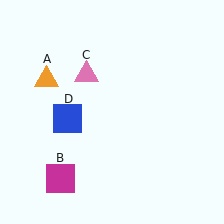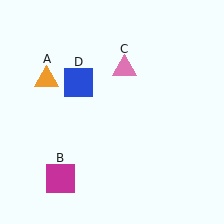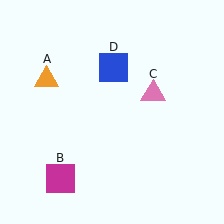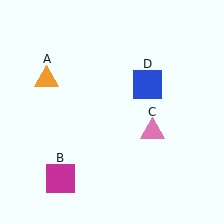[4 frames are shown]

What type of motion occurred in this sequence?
The pink triangle (object C), blue square (object D) rotated clockwise around the center of the scene.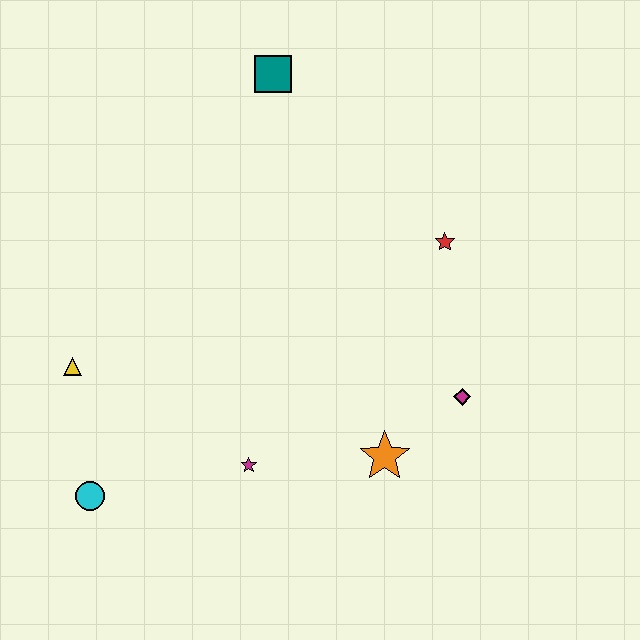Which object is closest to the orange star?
The magenta diamond is closest to the orange star.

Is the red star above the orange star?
Yes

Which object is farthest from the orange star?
The teal square is farthest from the orange star.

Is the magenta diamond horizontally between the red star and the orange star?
No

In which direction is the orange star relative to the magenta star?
The orange star is to the right of the magenta star.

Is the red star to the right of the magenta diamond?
No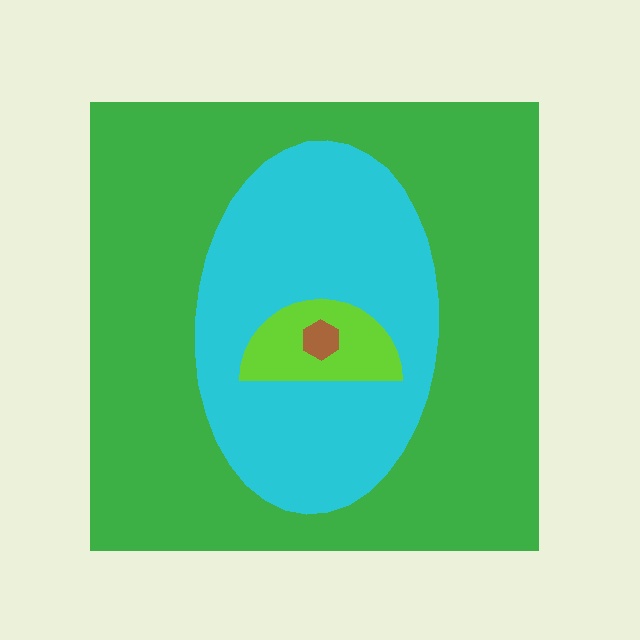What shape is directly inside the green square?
The cyan ellipse.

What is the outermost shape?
The green square.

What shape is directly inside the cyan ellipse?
The lime semicircle.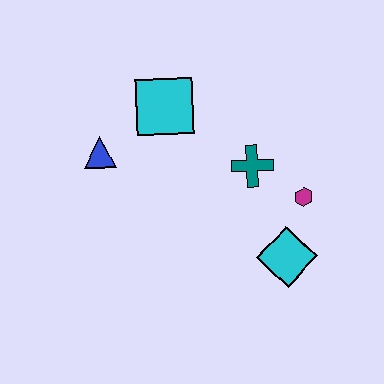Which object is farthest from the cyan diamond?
The blue triangle is farthest from the cyan diamond.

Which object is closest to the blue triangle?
The cyan square is closest to the blue triangle.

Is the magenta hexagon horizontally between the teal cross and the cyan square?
No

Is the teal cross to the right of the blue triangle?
Yes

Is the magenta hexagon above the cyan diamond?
Yes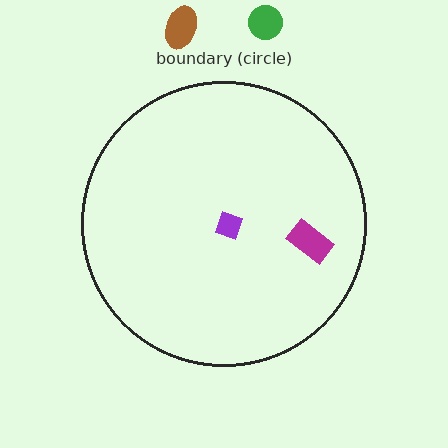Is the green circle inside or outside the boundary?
Outside.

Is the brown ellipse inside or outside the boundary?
Outside.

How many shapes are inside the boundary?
2 inside, 2 outside.